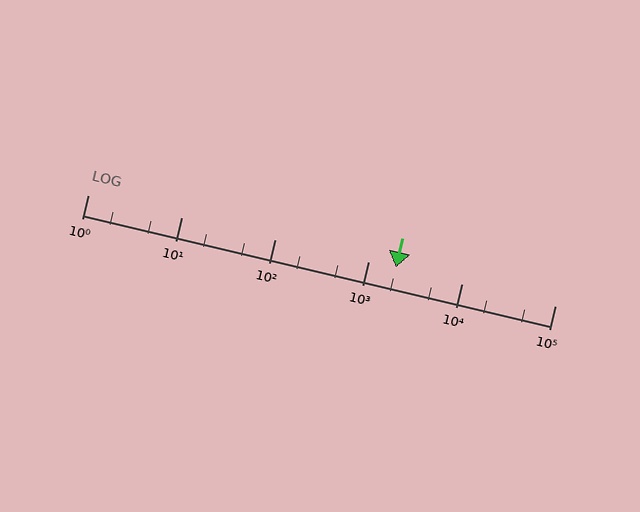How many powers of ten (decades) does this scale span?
The scale spans 5 decades, from 1 to 100000.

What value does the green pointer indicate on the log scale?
The pointer indicates approximately 2000.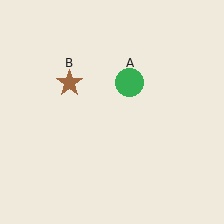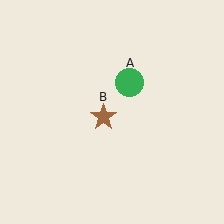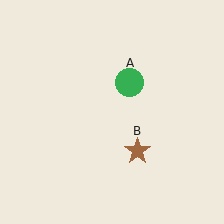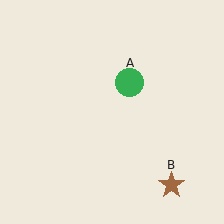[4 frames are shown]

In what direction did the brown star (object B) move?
The brown star (object B) moved down and to the right.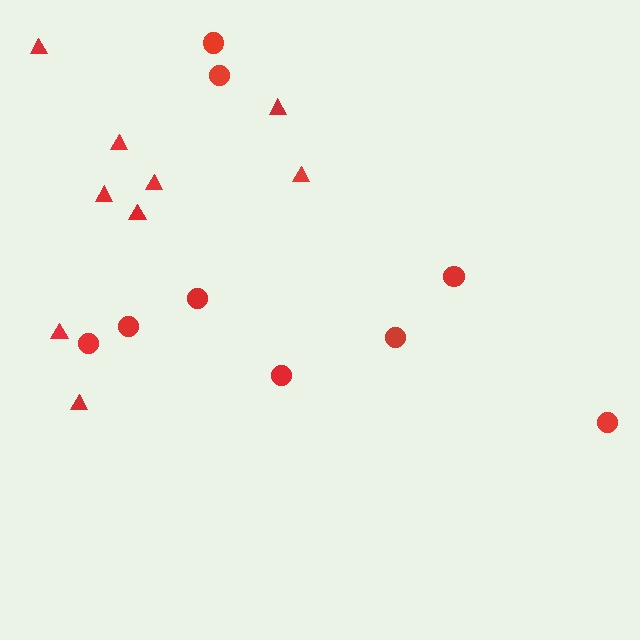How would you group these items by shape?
There are 2 groups: one group of triangles (9) and one group of circles (9).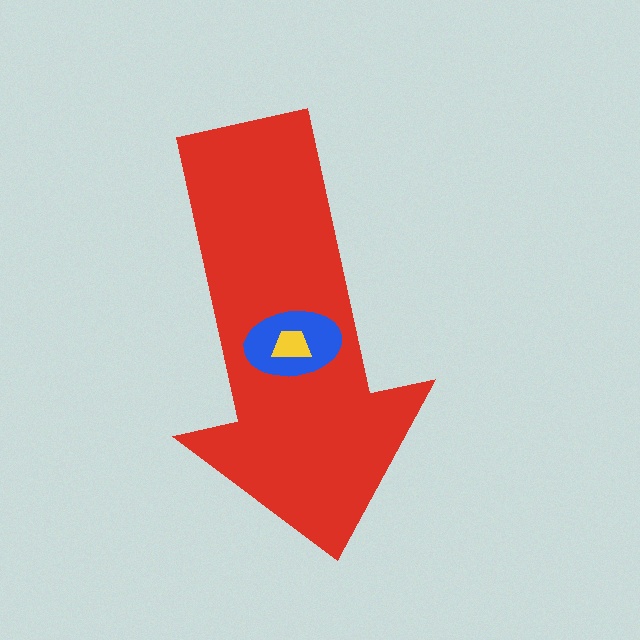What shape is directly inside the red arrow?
The blue ellipse.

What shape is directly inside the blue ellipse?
The yellow trapezoid.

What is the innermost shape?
The yellow trapezoid.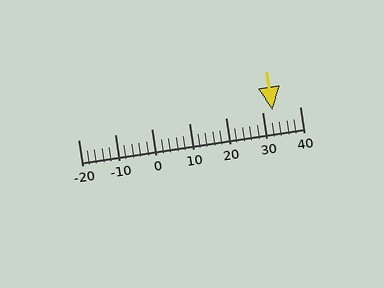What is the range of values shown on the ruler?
The ruler shows values from -20 to 40.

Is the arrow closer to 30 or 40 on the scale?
The arrow is closer to 30.